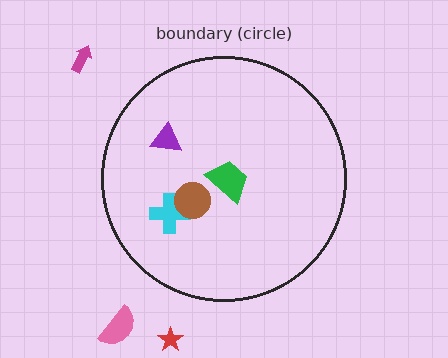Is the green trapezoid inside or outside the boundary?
Inside.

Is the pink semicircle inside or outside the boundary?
Outside.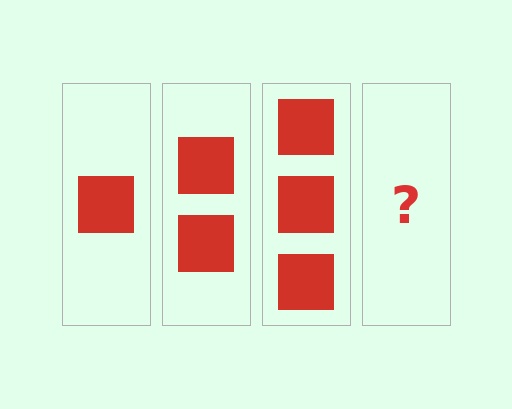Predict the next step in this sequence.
The next step is 4 squares.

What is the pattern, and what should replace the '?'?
The pattern is that each step adds one more square. The '?' should be 4 squares.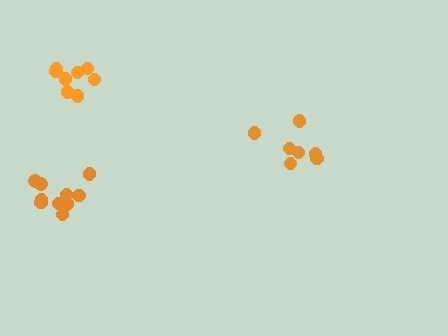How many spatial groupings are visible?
There are 3 spatial groupings.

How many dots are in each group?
Group 1: 10 dots, Group 2: 7 dots, Group 3: 8 dots (25 total).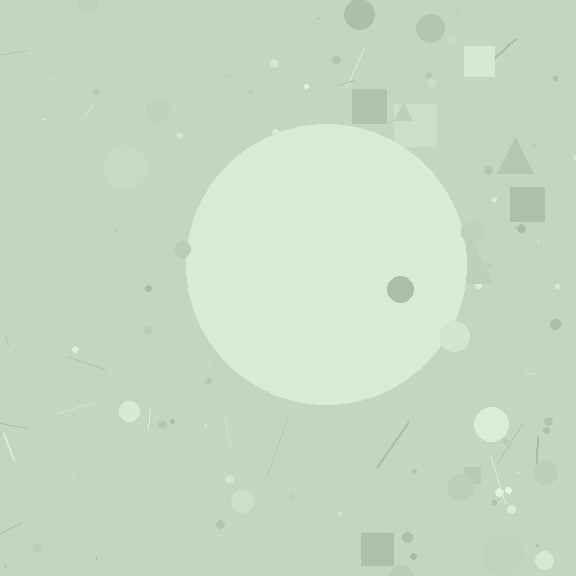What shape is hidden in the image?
A circle is hidden in the image.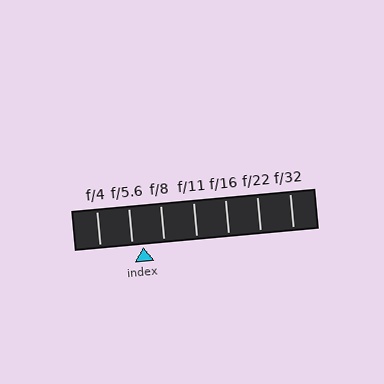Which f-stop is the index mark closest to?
The index mark is closest to f/5.6.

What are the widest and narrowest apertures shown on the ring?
The widest aperture shown is f/4 and the narrowest is f/32.